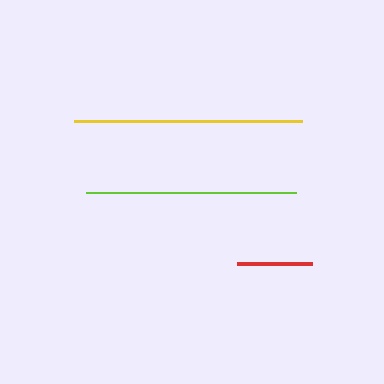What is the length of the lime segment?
The lime segment is approximately 209 pixels long.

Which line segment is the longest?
The yellow line is the longest at approximately 228 pixels.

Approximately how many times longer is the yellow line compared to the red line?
The yellow line is approximately 3.0 times the length of the red line.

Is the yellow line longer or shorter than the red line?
The yellow line is longer than the red line.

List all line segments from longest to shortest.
From longest to shortest: yellow, lime, red.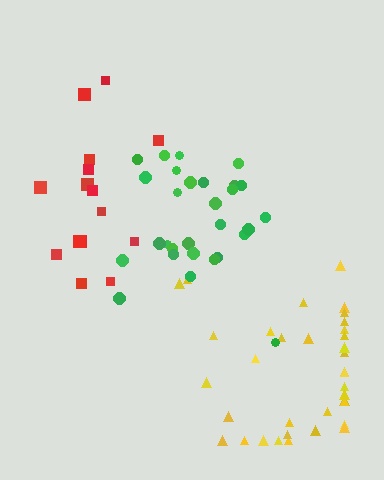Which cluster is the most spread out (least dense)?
Red.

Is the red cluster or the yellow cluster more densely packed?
Yellow.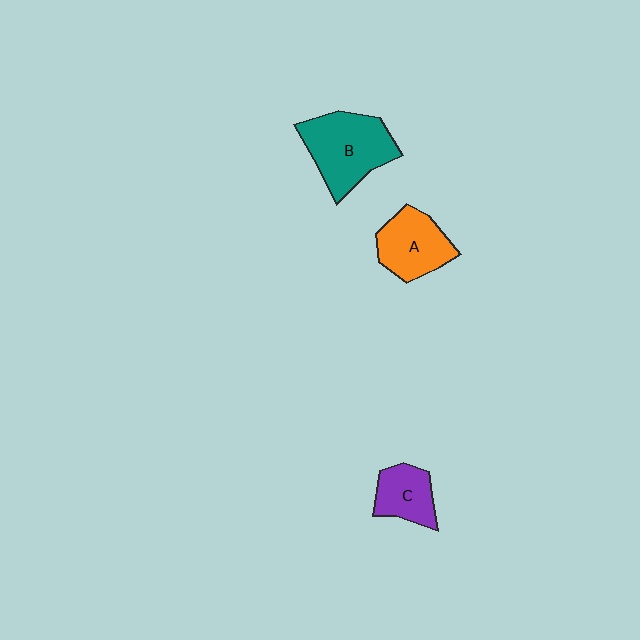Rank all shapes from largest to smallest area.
From largest to smallest: B (teal), A (orange), C (purple).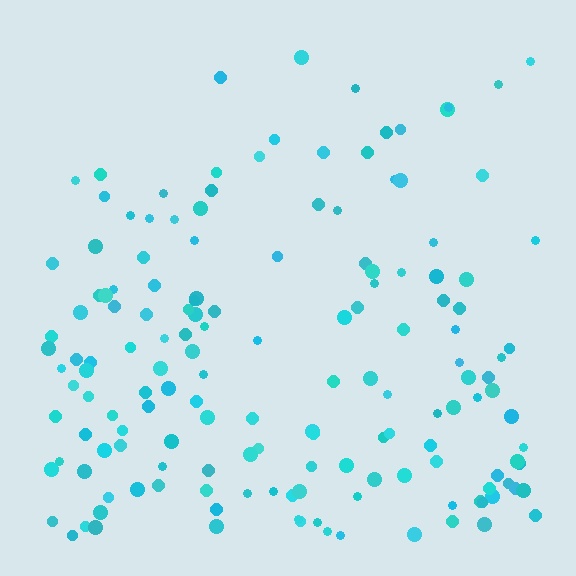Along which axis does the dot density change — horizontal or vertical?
Vertical.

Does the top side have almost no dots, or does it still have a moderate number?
Still a moderate number, just noticeably fewer than the bottom.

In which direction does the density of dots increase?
From top to bottom, with the bottom side densest.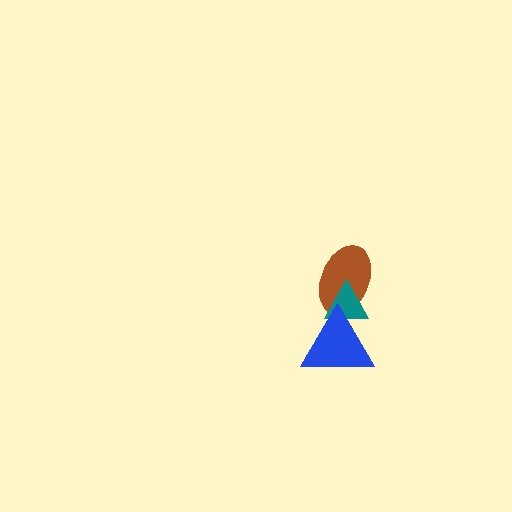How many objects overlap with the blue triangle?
2 objects overlap with the blue triangle.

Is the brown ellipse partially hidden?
Yes, it is partially covered by another shape.